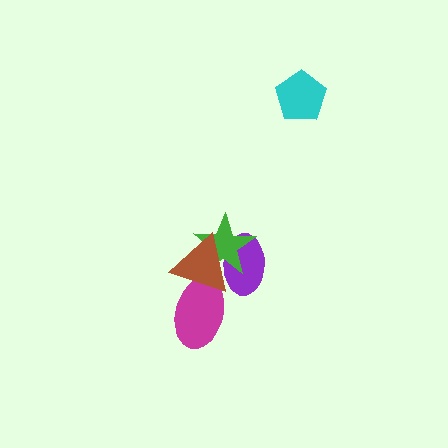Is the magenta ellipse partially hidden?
Yes, it is partially covered by another shape.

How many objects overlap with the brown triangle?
3 objects overlap with the brown triangle.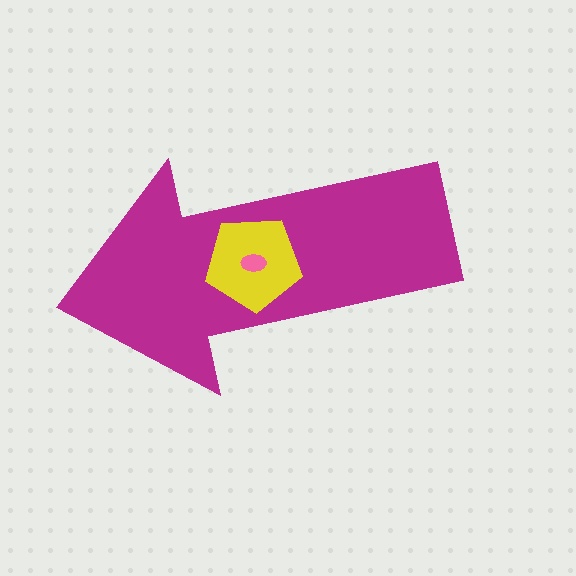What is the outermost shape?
The magenta arrow.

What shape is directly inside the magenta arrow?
The yellow pentagon.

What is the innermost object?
The pink ellipse.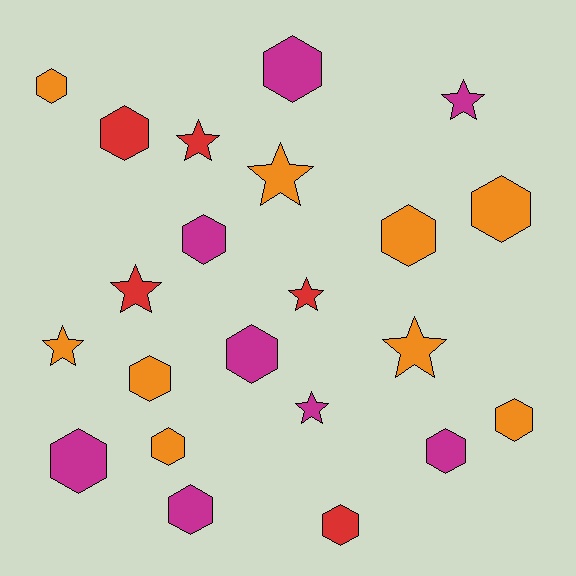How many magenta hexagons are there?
There are 6 magenta hexagons.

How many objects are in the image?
There are 22 objects.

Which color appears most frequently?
Orange, with 9 objects.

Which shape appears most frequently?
Hexagon, with 14 objects.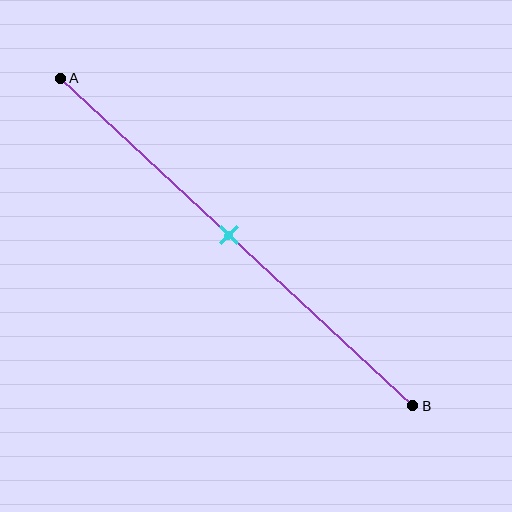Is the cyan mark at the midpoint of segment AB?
Yes, the mark is approximately at the midpoint.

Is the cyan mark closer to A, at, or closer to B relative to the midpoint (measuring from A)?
The cyan mark is approximately at the midpoint of segment AB.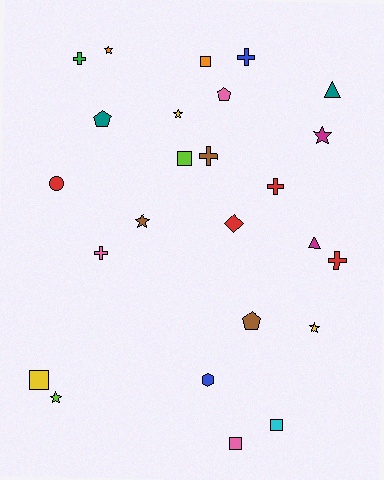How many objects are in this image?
There are 25 objects.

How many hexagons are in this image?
There is 1 hexagon.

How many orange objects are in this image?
There are 2 orange objects.